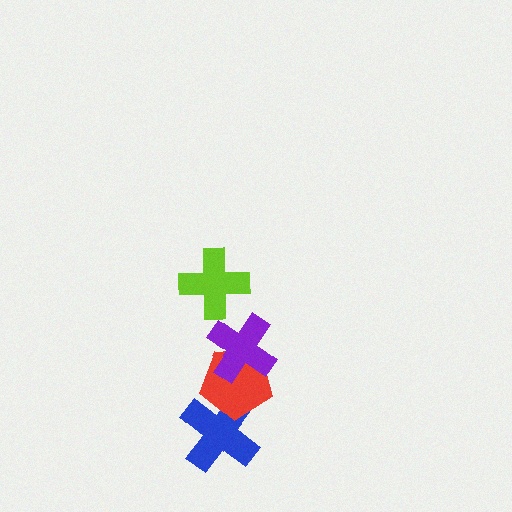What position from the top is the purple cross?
The purple cross is 2nd from the top.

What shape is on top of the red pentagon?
The purple cross is on top of the red pentagon.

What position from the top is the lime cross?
The lime cross is 1st from the top.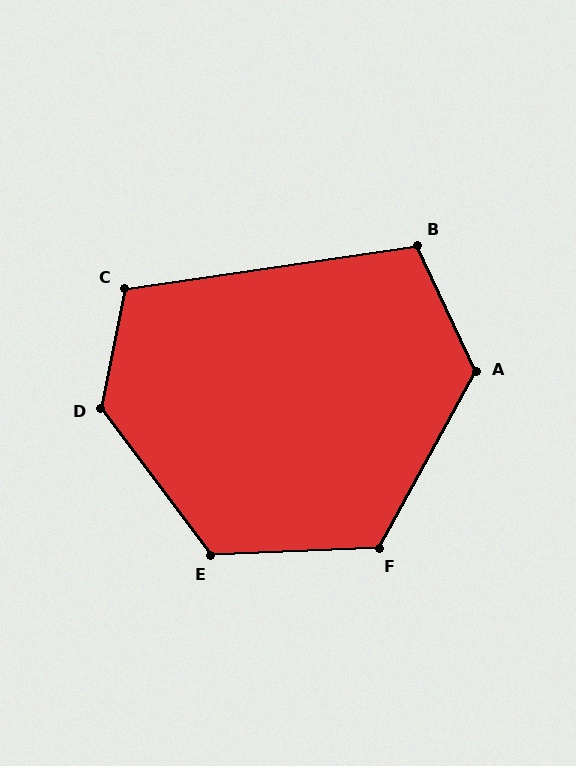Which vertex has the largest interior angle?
D, at approximately 132 degrees.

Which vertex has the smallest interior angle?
B, at approximately 107 degrees.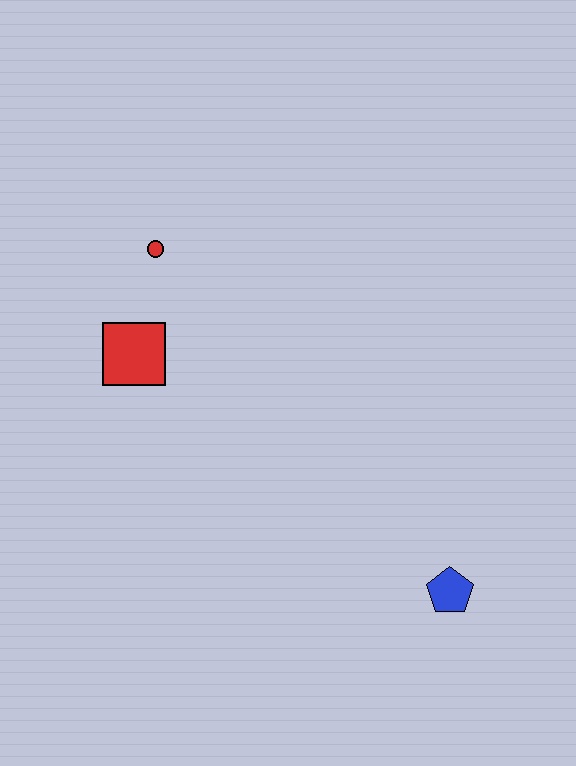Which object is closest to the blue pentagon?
The red square is closest to the blue pentagon.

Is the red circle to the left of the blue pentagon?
Yes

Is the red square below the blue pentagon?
No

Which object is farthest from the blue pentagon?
The red circle is farthest from the blue pentagon.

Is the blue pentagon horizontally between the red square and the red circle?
No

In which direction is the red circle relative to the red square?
The red circle is above the red square.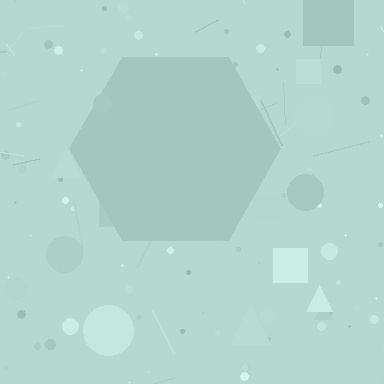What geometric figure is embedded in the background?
A hexagon is embedded in the background.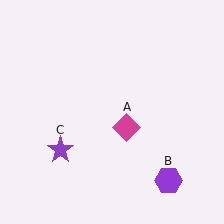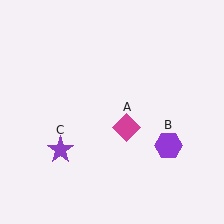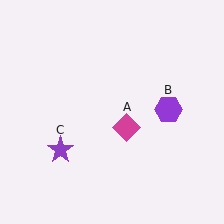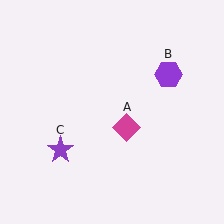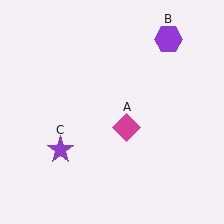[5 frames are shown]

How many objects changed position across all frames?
1 object changed position: purple hexagon (object B).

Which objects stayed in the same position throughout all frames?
Magenta diamond (object A) and purple star (object C) remained stationary.